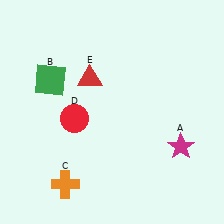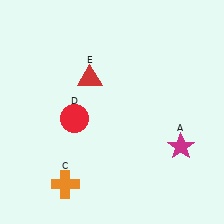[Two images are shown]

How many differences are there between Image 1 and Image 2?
There is 1 difference between the two images.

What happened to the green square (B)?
The green square (B) was removed in Image 2. It was in the top-left area of Image 1.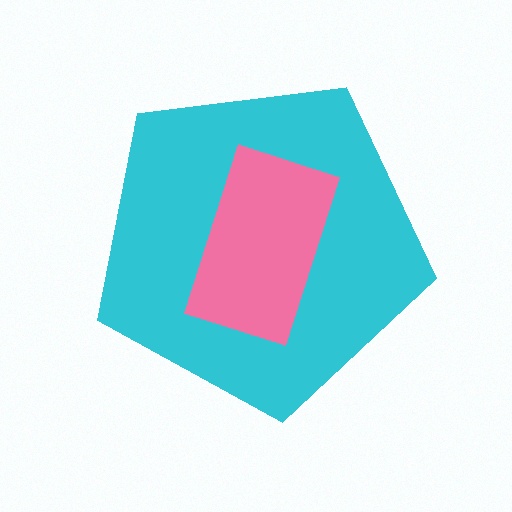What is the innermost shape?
The pink rectangle.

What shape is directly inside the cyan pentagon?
The pink rectangle.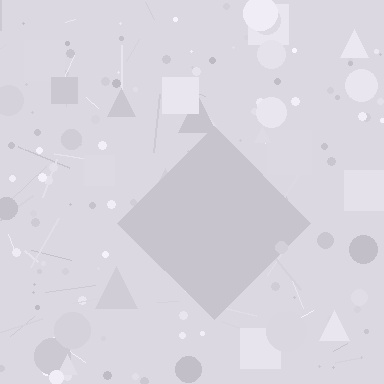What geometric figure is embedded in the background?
A diamond is embedded in the background.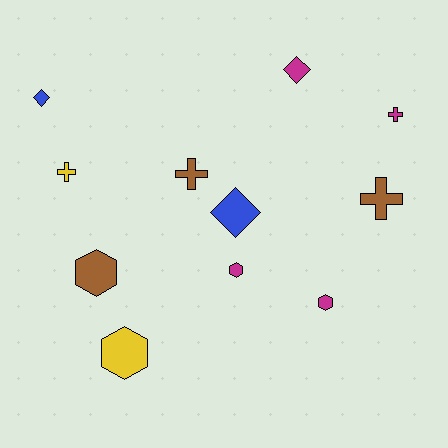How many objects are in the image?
There are 11 objects.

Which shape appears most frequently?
Cross, with 4 objects.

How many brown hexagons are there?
There is 1 brown hexagon.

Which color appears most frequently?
Magenta, with 4 objects.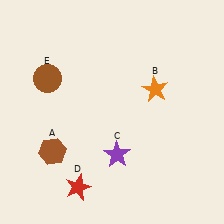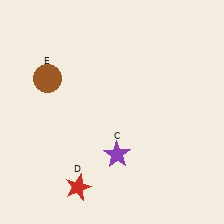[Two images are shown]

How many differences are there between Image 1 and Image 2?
There are 2 differences between the two images.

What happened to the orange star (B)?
The orange star (B) was removed in Image 2. It was in the top-right area of Image 1.